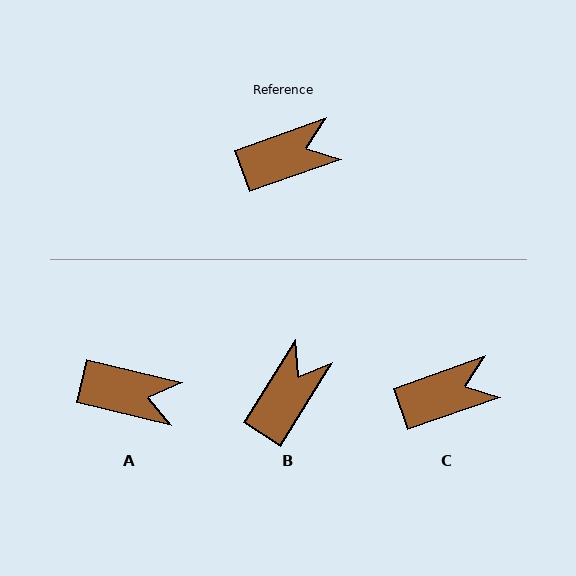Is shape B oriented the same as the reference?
No, it is off by about 39 degrees.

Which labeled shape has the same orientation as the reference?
C.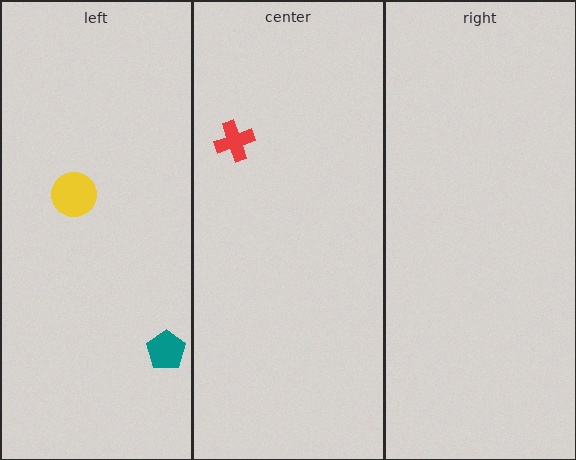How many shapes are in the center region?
1.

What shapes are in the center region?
The red cross.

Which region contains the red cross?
The center region.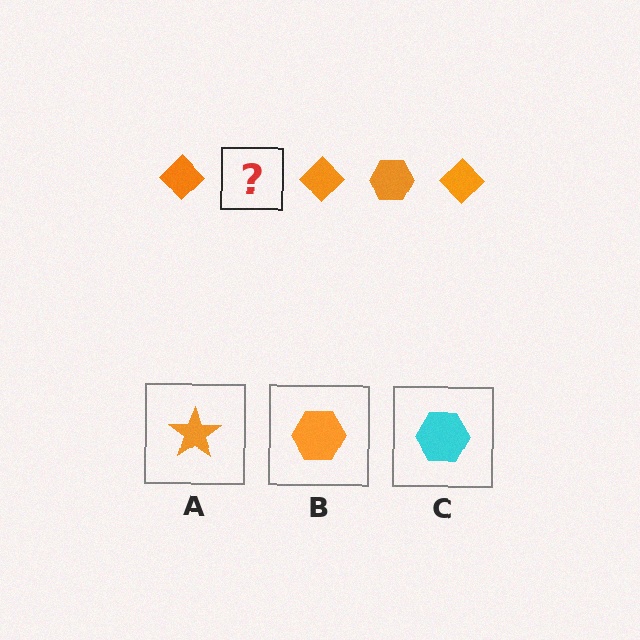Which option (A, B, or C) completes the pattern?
B.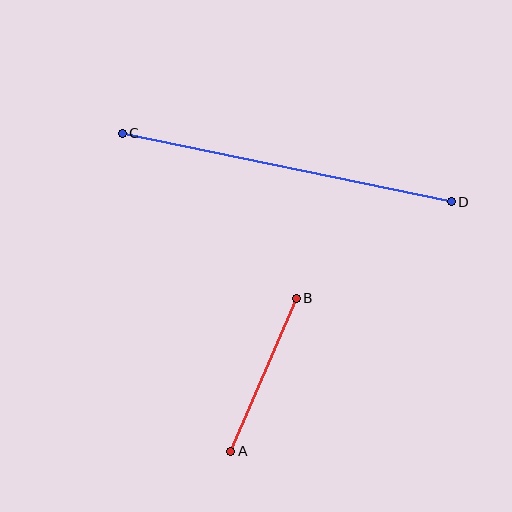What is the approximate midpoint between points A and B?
The midpoint is at approximately (264, 375) pixels.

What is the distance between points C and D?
The distance is approximately 336 pixels.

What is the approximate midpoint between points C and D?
The midpoint is at approximately (287, 168) pixels.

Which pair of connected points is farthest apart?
Points C and D are farthest apart.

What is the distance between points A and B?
The distance is approximately 166 pixels.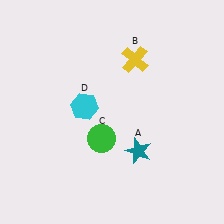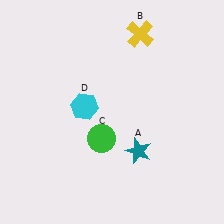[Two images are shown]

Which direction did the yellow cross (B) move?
The yellow cross (B) moved up.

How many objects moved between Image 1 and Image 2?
1 object moved between the two images.